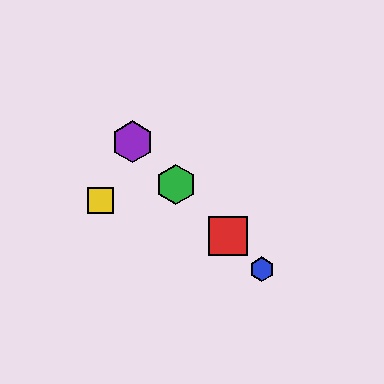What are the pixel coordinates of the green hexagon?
The green hexagon is at (176, 185).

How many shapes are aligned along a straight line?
4 shapes (the red square, the blue hexagon, the green hexagon, the purple hexagon) are aligned along a straight line.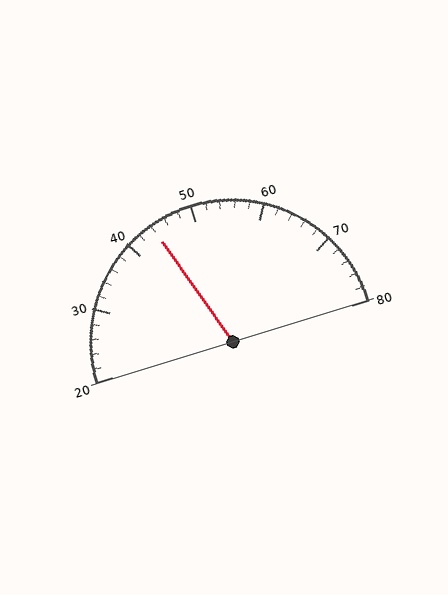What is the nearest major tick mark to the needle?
The nearest major tick mark is 40.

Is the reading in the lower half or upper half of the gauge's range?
The reading is in the lower half of the range (20 to 80).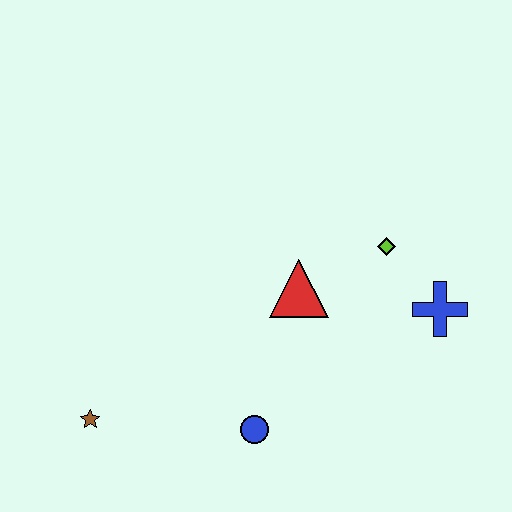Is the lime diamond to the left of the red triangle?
No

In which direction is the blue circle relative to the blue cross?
The blue circle is to the left of the blue cross.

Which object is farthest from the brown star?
The blue cross is farthest from the brown star.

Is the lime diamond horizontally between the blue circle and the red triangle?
No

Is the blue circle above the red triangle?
No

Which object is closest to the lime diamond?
The blue cross is closest to the lime diamond.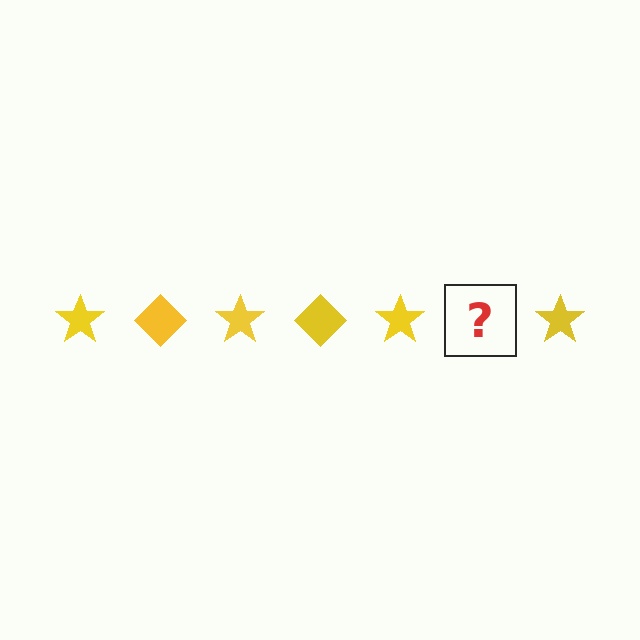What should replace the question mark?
The question mark should be replaced with a yellow diamond.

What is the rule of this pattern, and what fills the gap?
The rule is that the pattern cycles through star, diamond shapes in yellow. The gap should be filled with a yellow diamond.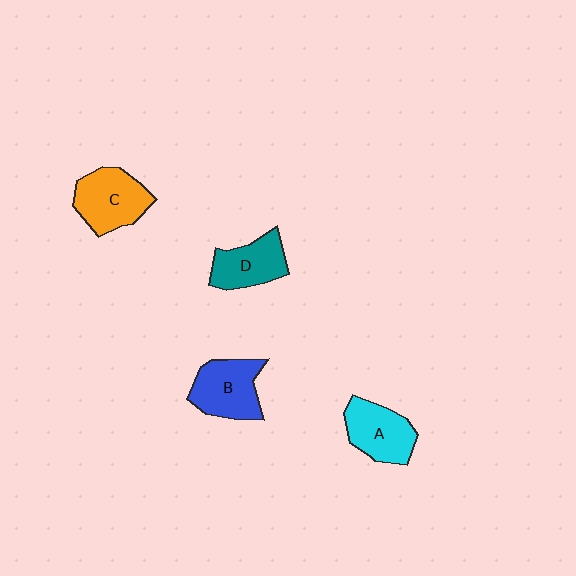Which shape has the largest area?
Shape C (orange).